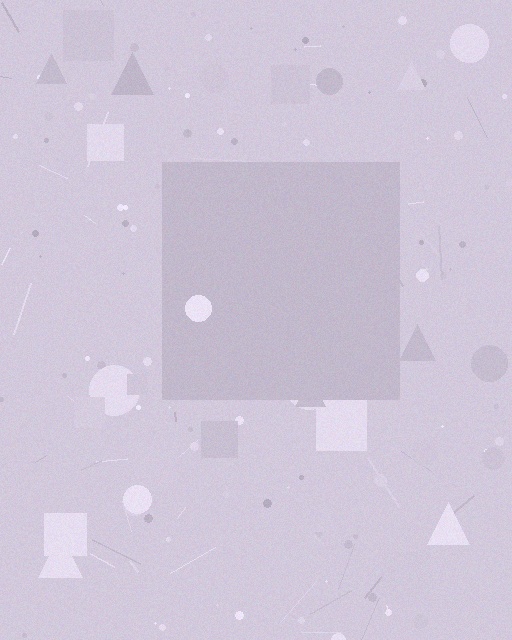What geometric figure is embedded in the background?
A square is embedded in the background.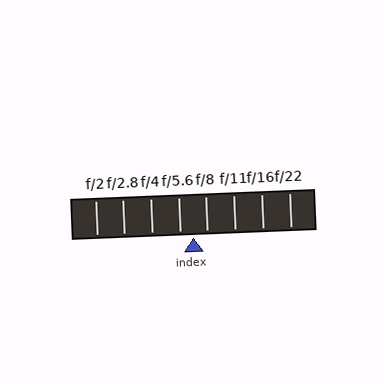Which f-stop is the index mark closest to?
The index mark is closest to f/5.6.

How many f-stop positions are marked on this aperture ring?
There are 8 f-stop positions marked.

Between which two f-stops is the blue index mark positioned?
The index mark is between f/5.6 and f/8.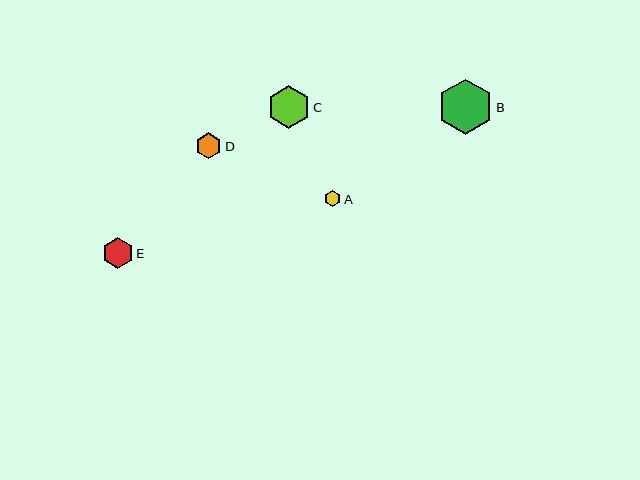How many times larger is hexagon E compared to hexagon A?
Hexagon E is approximately 1.8 times the size of hexagon A.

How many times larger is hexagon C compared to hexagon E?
Hexagon C is approximately 1.4 times the size of hexagon E.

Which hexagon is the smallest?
Hexagon A is the smallest with a size of approximately 17 pixels.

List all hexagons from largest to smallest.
From largest to smallest: B, C, E, D, A.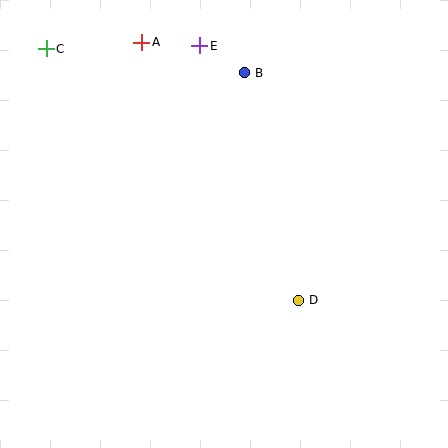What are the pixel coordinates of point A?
Point A is at (141, 42).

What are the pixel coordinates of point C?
Point C is at (46, 49).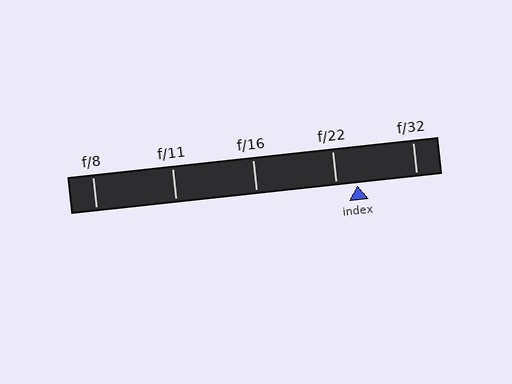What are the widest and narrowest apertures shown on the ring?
The widest aperture shown is f/8 and the narrowest is f/32.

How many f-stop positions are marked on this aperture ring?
There are 5 f-stop positions marked.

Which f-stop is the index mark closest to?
The index mark is closest to f/22.